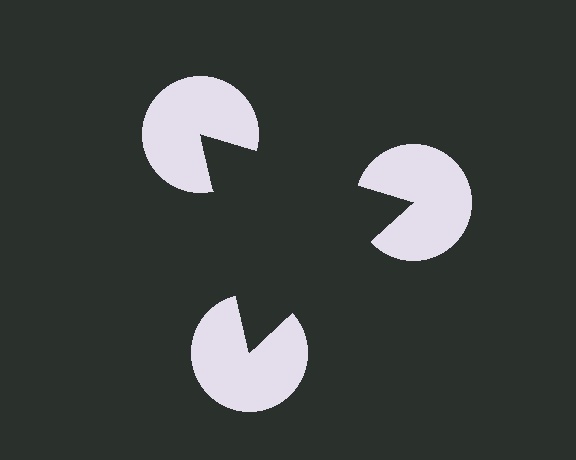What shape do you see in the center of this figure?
An illusory triangle — its edges are inferred from the aligned wedge cuts in the pac-man discs, not physically drawn.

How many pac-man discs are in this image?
There are 3 — one at each vertex of the illusory triangle.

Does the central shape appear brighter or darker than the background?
It typically appears slightly darker than the background, even though no actual brightness change is drawn.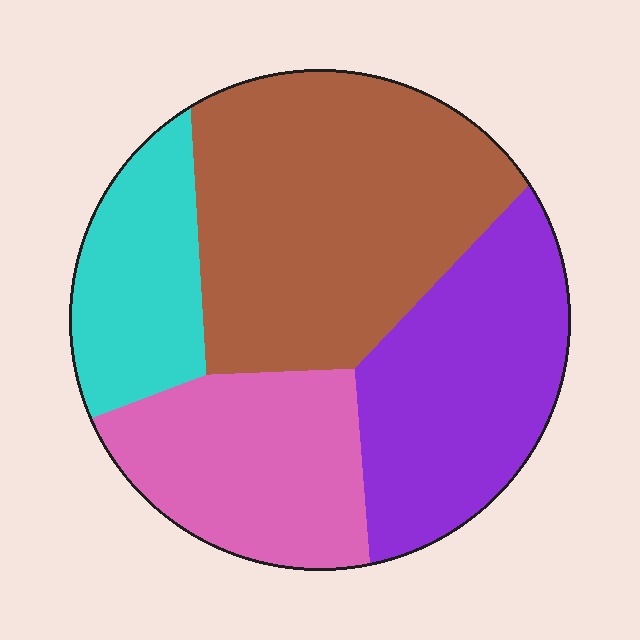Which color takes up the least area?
Cyan, at roughly 15%.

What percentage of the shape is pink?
Pink takes up less than a quarter of the shape.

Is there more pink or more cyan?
Pink.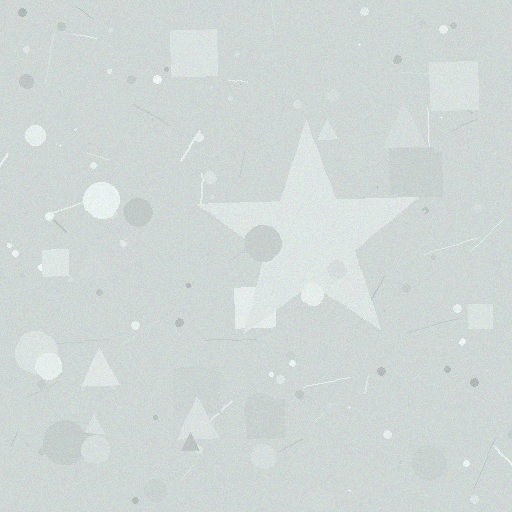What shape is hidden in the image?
A star is hidden in the image.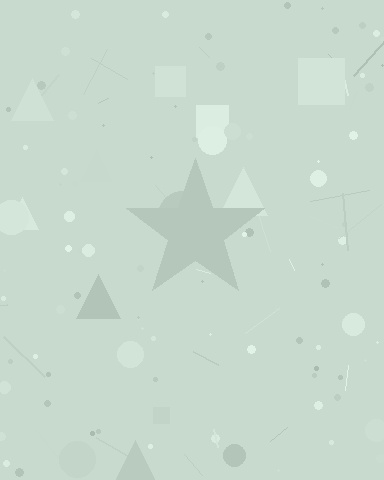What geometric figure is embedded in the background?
A star is embedded in the background.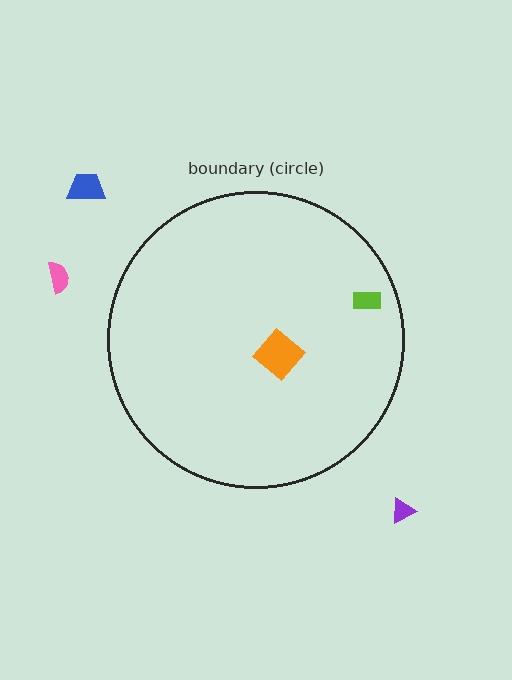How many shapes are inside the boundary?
2 inside, 3 outside.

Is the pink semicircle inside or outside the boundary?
Outside.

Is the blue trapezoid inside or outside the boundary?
Outside.